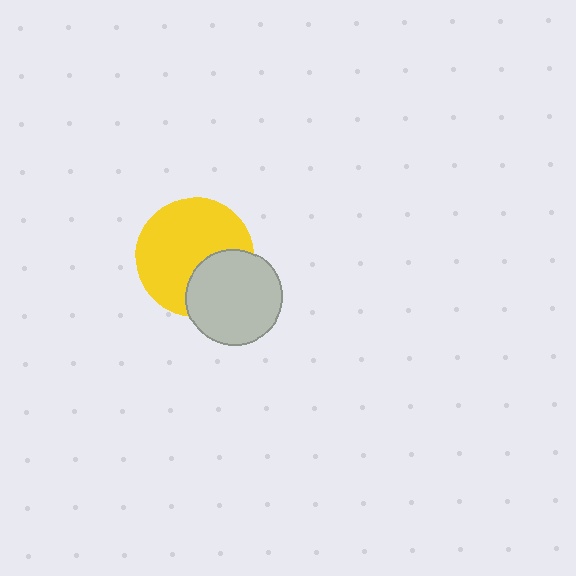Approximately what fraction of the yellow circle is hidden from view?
Roughly 30% of the yellow circle is hidden behind the light gray circle.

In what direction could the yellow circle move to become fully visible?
The yellow circle could move toward the upper-left. That would shift it out from behind the light gray circle entirely.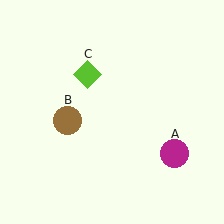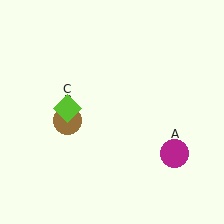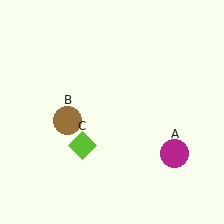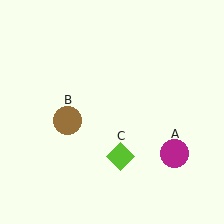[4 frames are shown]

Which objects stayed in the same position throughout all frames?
Magenta circle (object A) and brown circle (object B) remained stationary.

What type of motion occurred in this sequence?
The lime diamond (object C) rotated counterclockwise around the center of the scene.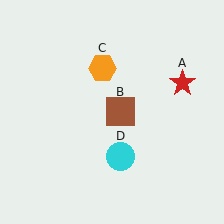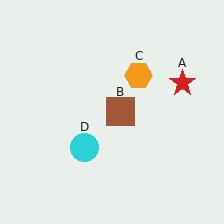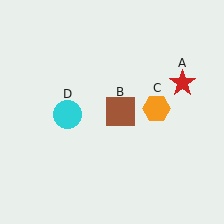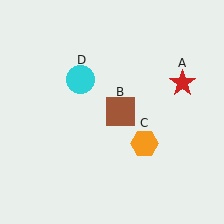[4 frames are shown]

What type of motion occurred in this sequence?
The orange hexagon (object C), cyan circle (object D) rotated clockwise around the center of the scene.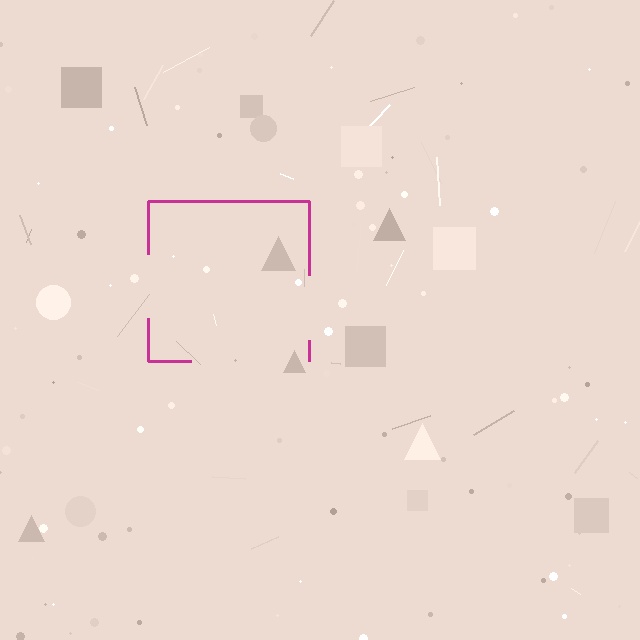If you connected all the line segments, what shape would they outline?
They would outline a square.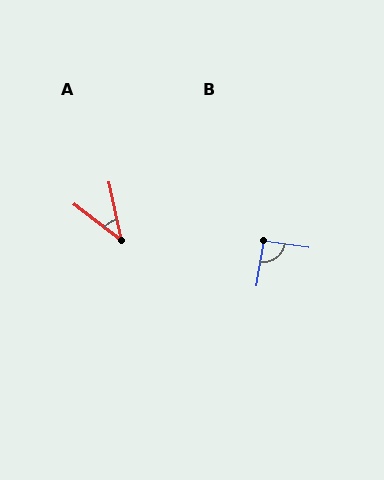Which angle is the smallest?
A, at approximately 40 degrees.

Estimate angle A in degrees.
Approximately 40 degrees.